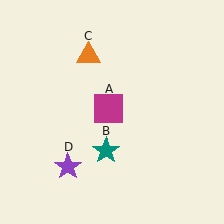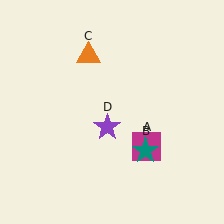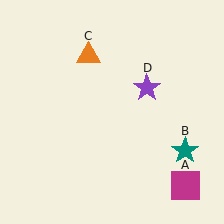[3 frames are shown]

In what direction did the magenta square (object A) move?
The magenta square (object A) moved down and to the right.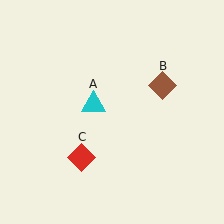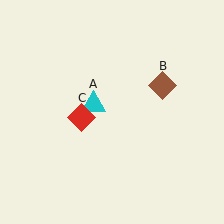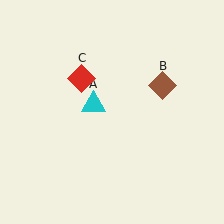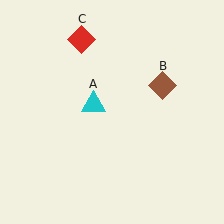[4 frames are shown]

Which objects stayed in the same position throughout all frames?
Cyan triangle (object A) and brown diamond (object B) remained stationary.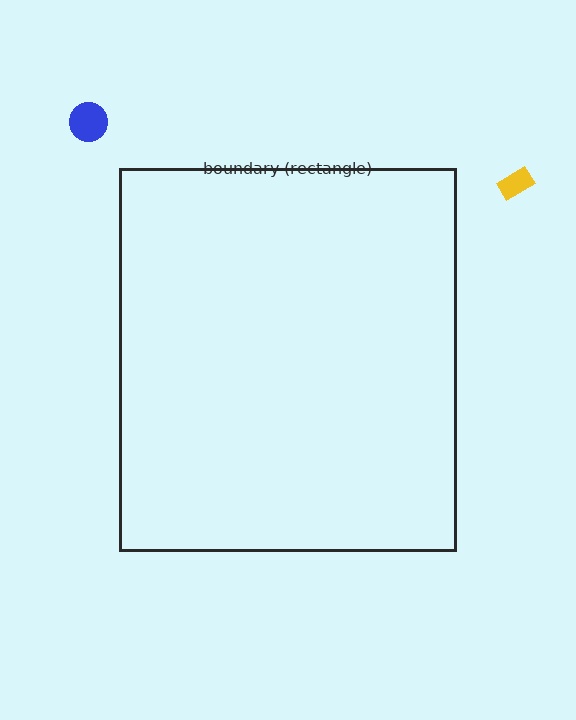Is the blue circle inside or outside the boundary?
Outside.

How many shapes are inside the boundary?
0 inside, 2 outside.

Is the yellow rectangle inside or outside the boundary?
Outside.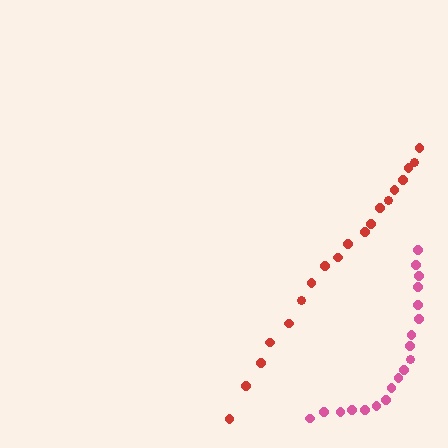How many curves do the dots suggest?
There are 2 distinct paths.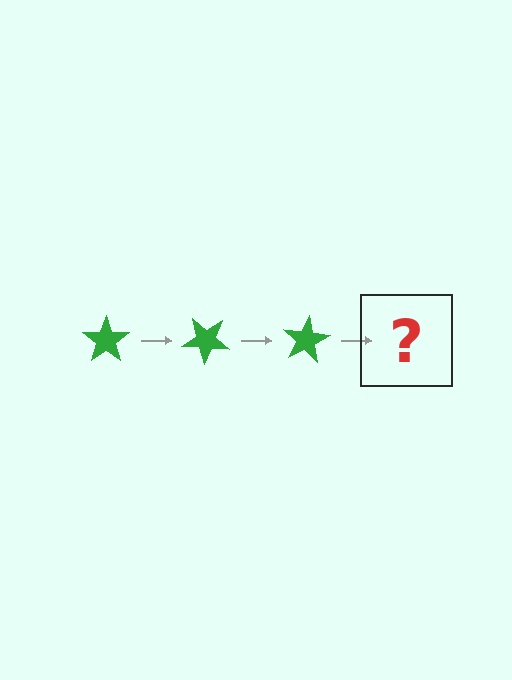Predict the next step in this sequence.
The next step is a green star rotated 120 degrees.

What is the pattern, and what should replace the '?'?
The pattern is that the star rotates 40 degrees each step. The '?' should be a green star rotated 120 degrees.